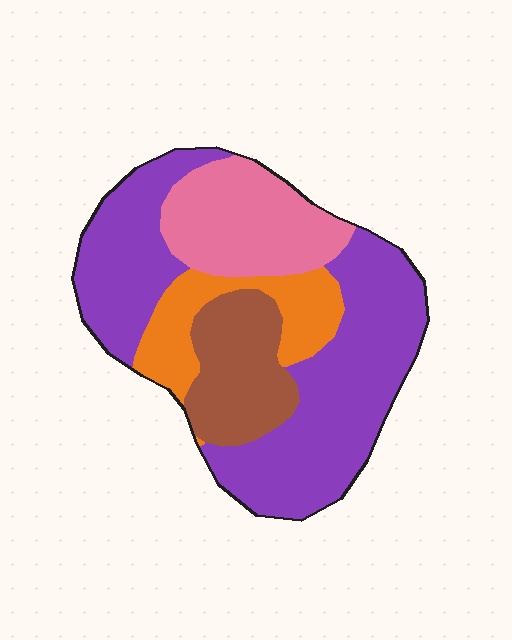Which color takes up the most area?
Purple, at roughly 50%.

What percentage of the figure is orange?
Orange takes up about one eighth (1/8) of the figure.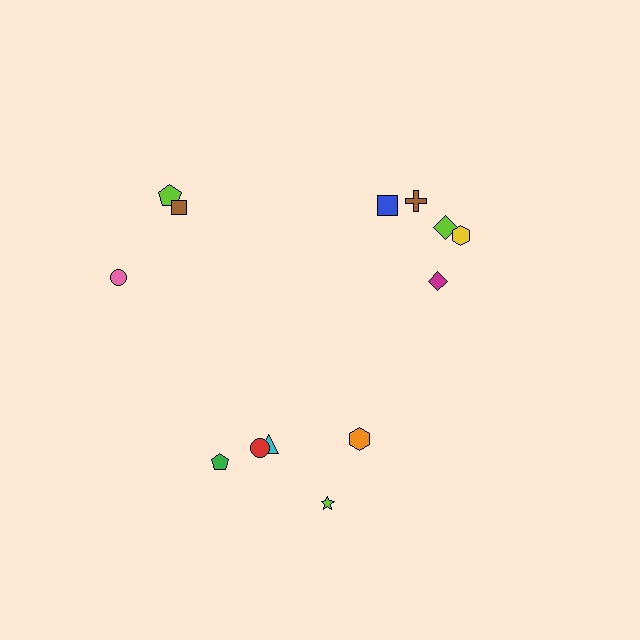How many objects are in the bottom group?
There are 5 objects.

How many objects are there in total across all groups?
There are 13 objects.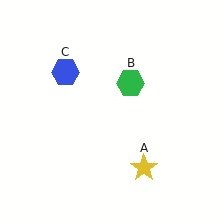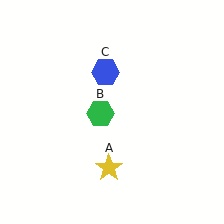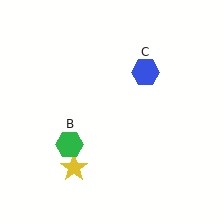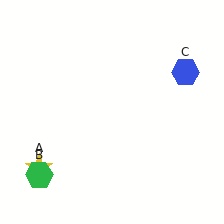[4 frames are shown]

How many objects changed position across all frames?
3 objects changed position: yellow star (object A), green hexagon (object B), blue hexagon (object C).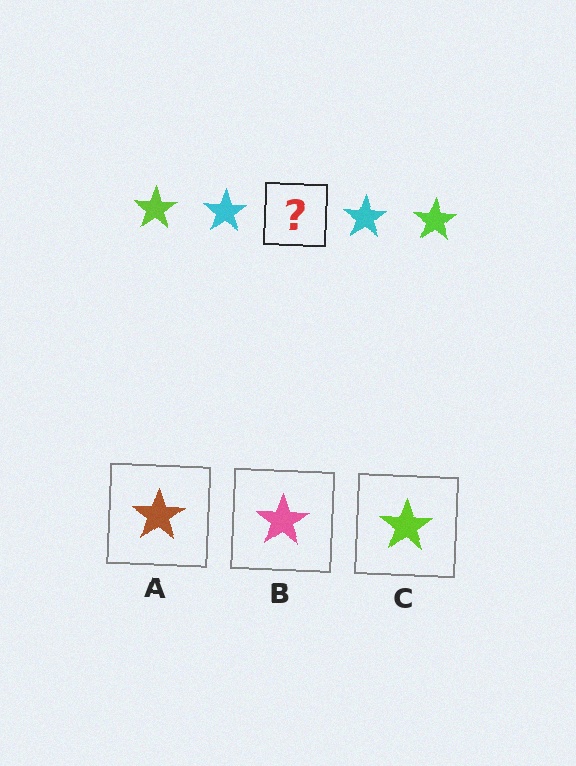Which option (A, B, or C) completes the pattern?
C.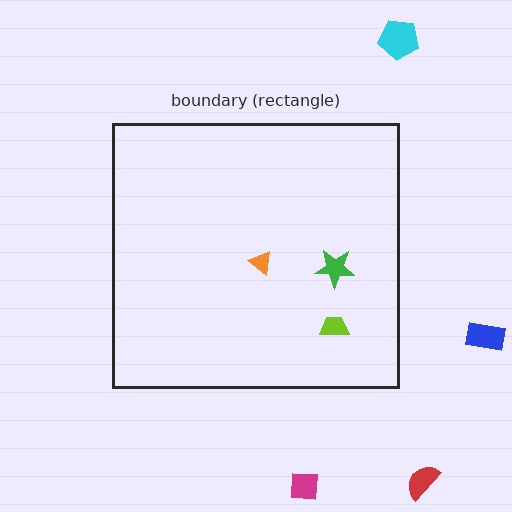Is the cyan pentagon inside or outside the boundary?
Outside.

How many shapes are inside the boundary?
3 inside, 4 outside.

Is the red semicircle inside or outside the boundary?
Outside.